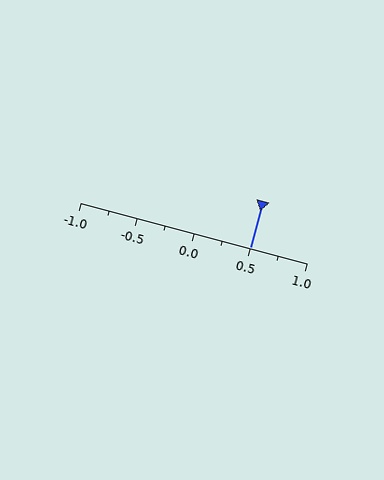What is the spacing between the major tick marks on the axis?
The major ticks are spaced 0.5 apart.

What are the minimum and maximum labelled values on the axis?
The axis runs from -1.0 to 1.0.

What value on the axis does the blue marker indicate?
The marker indicates approximately 0.5.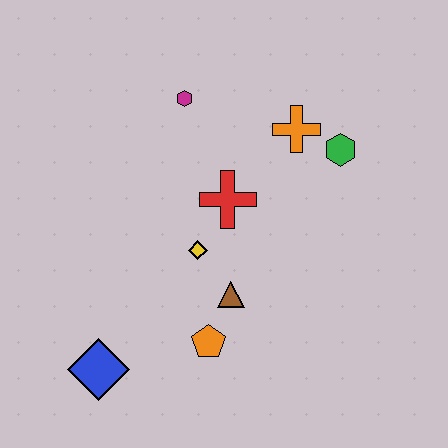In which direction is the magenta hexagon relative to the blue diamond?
The magenta hexagon is above the blue diamond.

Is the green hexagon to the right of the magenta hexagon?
Yes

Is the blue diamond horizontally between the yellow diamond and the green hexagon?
No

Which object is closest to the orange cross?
The green hexagon is closest to the orange cross.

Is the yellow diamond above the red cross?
No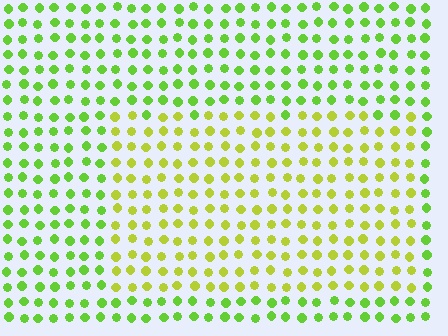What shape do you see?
I see a rectangle.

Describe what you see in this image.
The image is filled with small lime elements in a uniform arrangement. A rectangle-shaped region is visible where the elements are tinted to a slightly different hue, forming a subtle color boundary.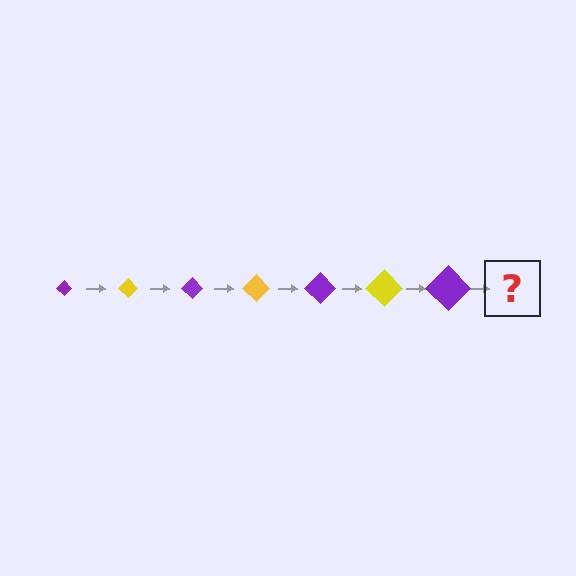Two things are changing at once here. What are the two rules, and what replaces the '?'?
The two rules are that the diamond grows larger each step and the color cycles through purple and yellow. The '?' should be a yellow diamond, larger than the previous one.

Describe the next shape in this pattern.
It should be a yellow diamond, larger than the previous one.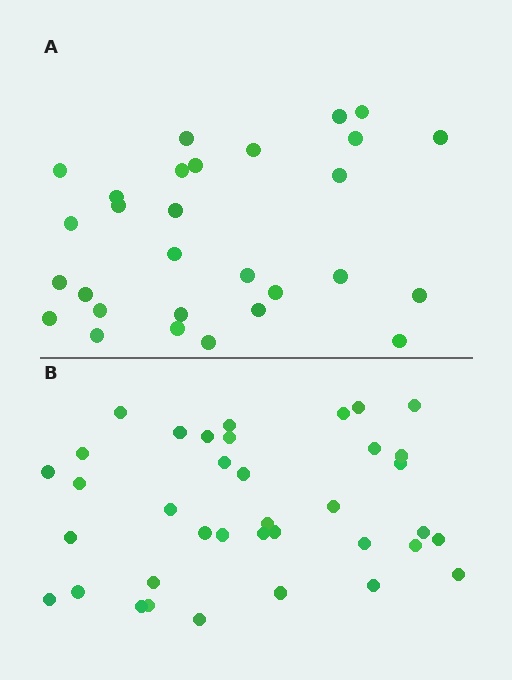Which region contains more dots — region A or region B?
Region B (the bottom region) has more dots.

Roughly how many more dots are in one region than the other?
Region B has roughly 8 or so more dots than region A.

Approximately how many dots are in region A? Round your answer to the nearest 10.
About 30 dots. (The exact count is 29, which rounds to 30.)